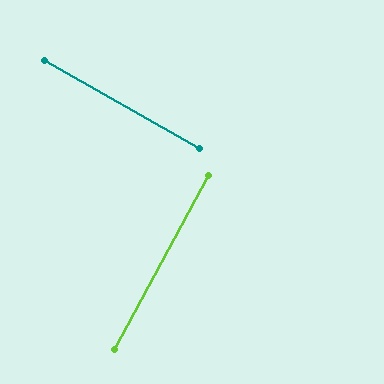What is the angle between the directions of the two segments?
Approximately 89 degrees.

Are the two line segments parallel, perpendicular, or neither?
Perpendicular — they meet at approximately 89°.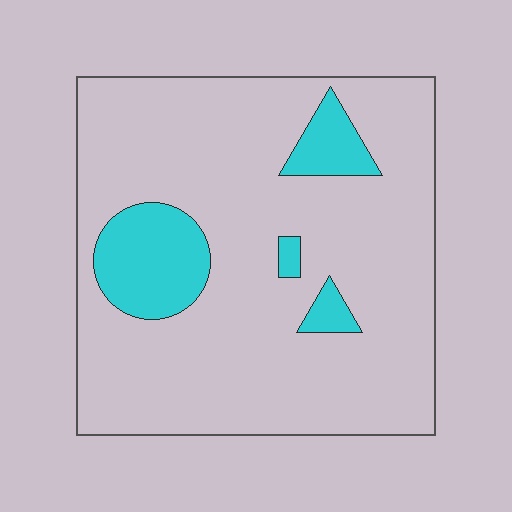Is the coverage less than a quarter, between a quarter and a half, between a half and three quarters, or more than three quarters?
Less than a quarter.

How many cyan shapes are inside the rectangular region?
4.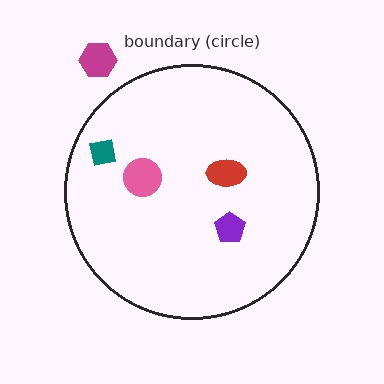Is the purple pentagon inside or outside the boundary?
Inside.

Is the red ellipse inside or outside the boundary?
Inside.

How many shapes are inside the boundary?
4 inside, 1 outside.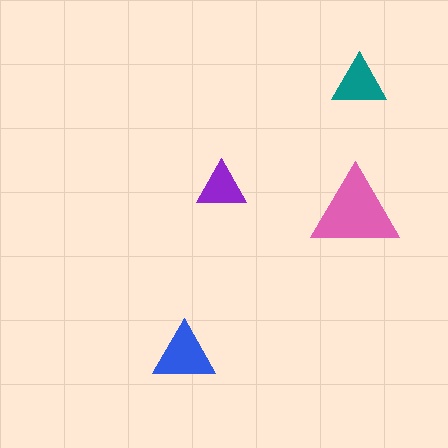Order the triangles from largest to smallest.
the pink one, the blue one, the teal one, the purple one.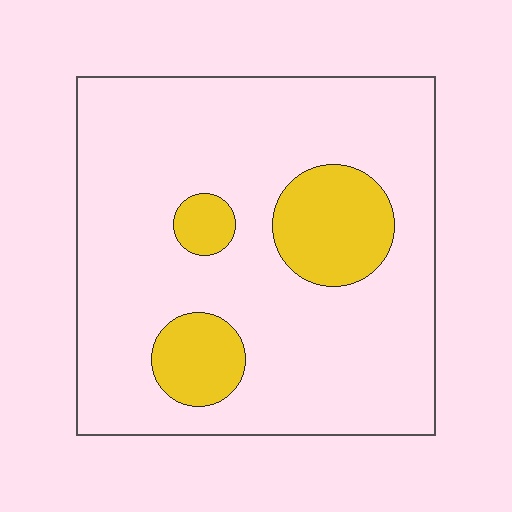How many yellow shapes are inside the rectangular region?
3.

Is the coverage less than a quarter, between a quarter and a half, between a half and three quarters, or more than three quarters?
Less than a quarter.